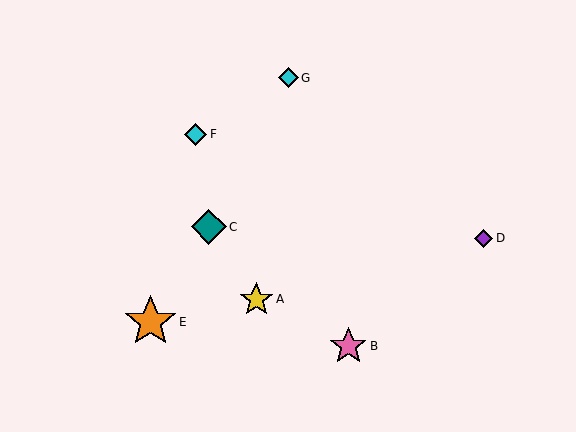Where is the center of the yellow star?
The center of the yellow star is at (256, 299).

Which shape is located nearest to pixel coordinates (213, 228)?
The teal diamond (labeled C) at (209, 227) is nearest to that location.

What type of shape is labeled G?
Shape G is a cyan diamond.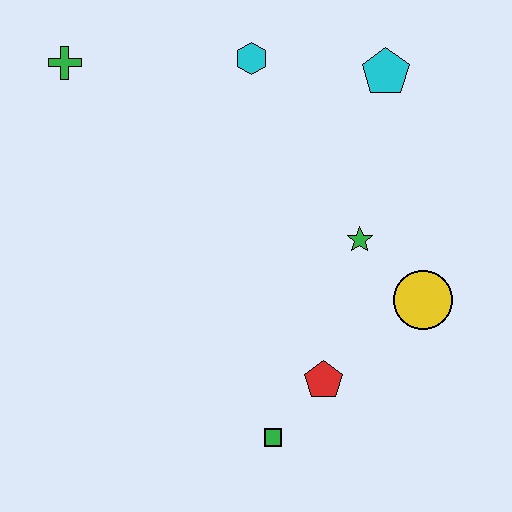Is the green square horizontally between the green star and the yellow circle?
No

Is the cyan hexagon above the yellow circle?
Yes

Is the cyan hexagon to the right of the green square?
No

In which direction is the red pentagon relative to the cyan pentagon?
The red pentagon is below the cyan pentagon.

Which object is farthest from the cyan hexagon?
The green square is farthest from the cyan hexagon.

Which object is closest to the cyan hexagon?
The cyan pentagon is closest to the cyan hexagon.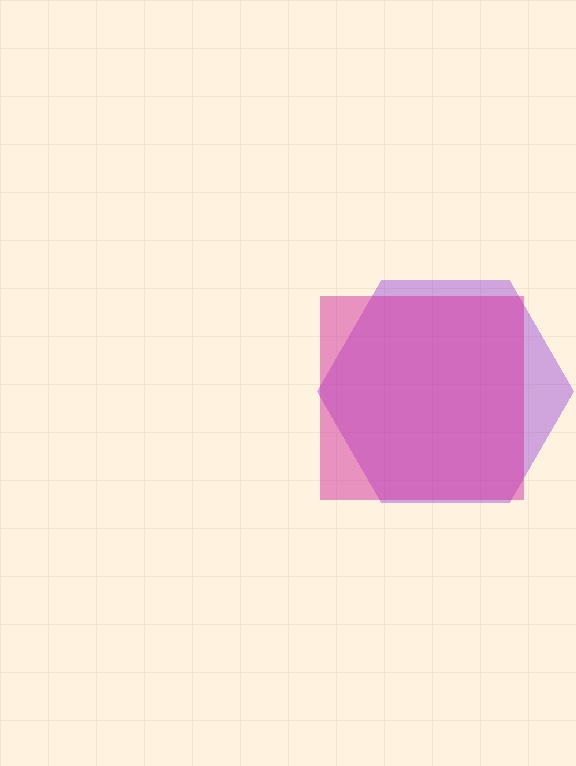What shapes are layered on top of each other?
The layered shapes are: a purple hexagon, a magenta square.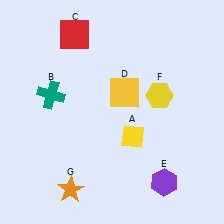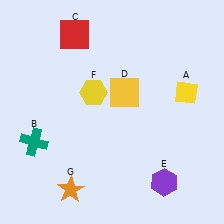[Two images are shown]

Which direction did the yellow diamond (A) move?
The yellow diamond (A) moved right.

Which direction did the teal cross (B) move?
The teal cross (B) moved down.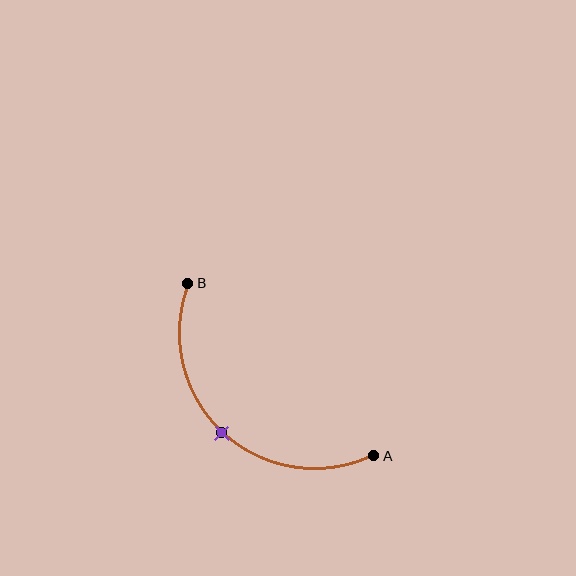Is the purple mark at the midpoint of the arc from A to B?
Yes. The purple mark lies on the arc at equal arc-length from both A and B — it is the arc midpoint.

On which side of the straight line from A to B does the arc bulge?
The arc bulges below and to the left of the straight line connecting A and B.